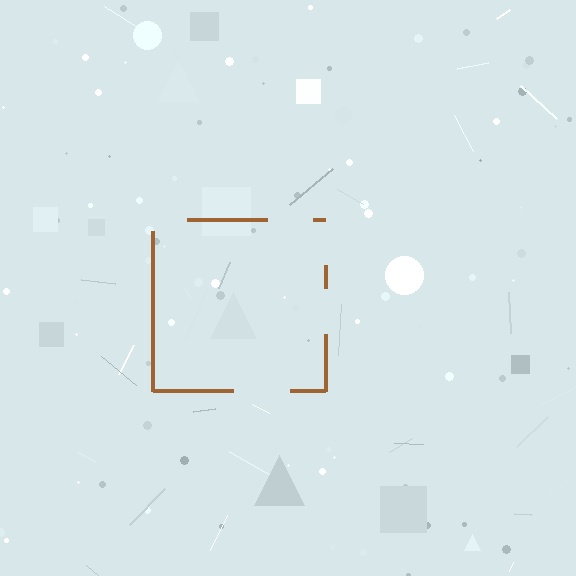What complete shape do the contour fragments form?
The contour fragments form a square.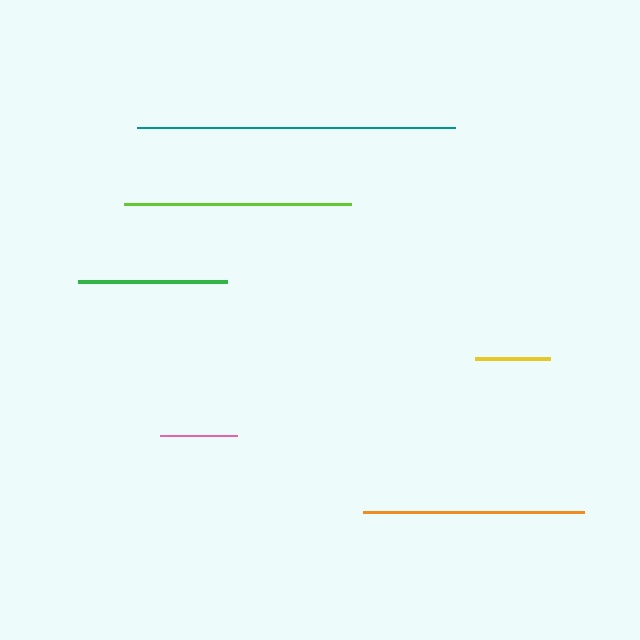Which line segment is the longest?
The teal line is the longest at approximately 318 pixels.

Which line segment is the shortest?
The yellow line is the shortest at approximately 74 pixels.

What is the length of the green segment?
The green segment is approximately 149 pixels long.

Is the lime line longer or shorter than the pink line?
The lime line is longer than the pink line.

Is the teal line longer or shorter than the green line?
The teal line is longer than the green line.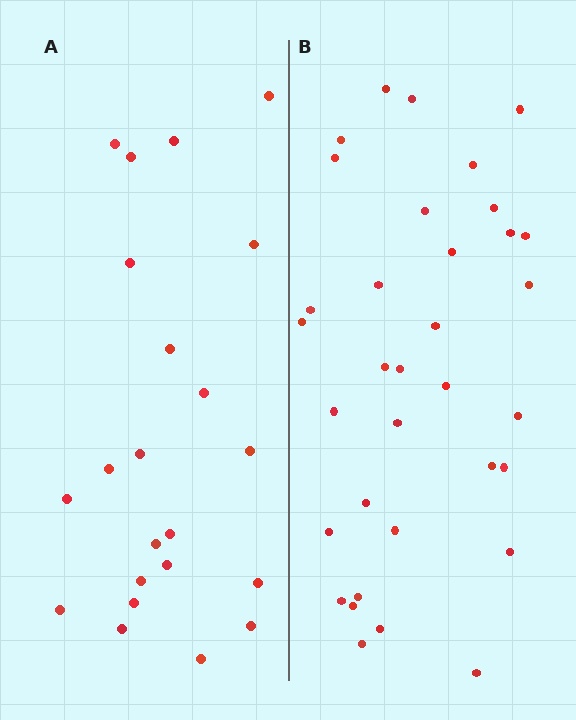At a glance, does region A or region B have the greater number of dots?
Region B (the right region) has more dots.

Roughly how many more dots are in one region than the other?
Region B has roughly 12 or so more dots than region A.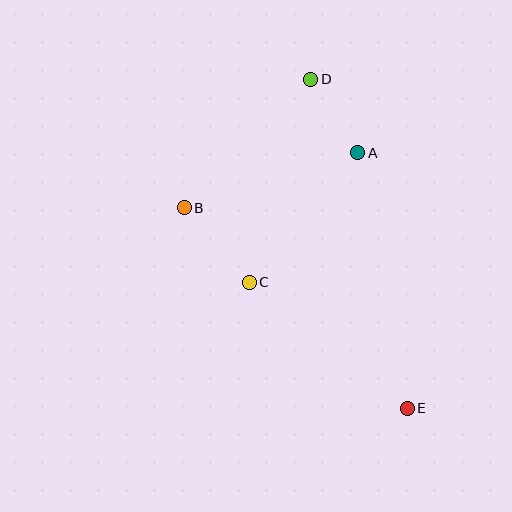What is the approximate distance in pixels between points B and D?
The distance between B and D is approximately 180 pixels.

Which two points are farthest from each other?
Points D and E are farthest from each other.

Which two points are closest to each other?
Points A and D are closest to each other.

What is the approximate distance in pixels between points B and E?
The distance between B and E is approximately 300 pixels.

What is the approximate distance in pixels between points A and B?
The distance between A and B is approximately 182 pixels.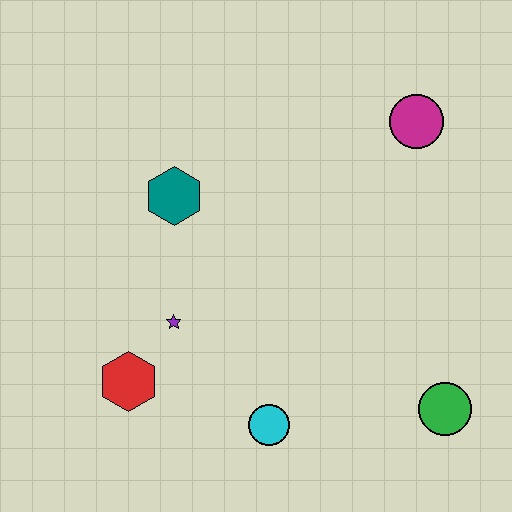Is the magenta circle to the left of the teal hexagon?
No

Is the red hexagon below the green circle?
No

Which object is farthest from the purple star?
The magenta circle is farthest from the purple star.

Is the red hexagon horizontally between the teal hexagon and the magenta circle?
No